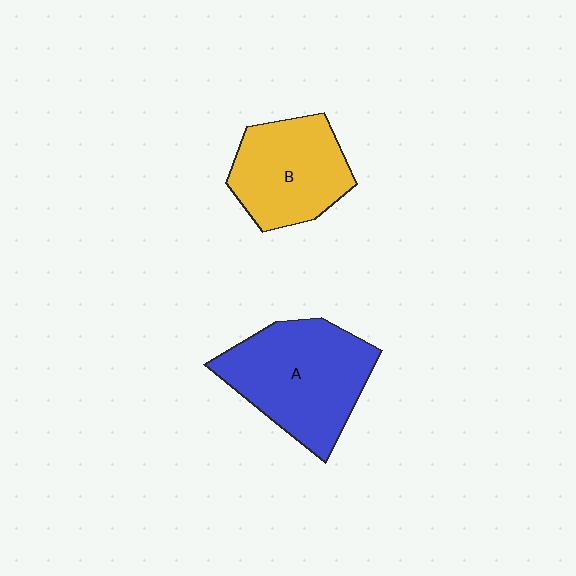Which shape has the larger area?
Shape A (blue).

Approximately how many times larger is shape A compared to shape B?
Approximately 1.3 times.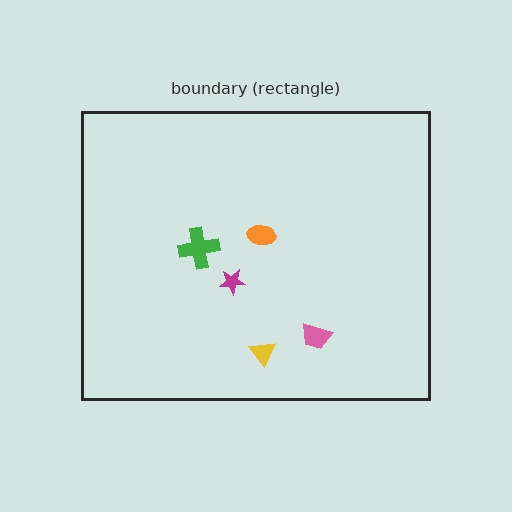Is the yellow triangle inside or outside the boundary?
Inside.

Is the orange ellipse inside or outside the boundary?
Inside.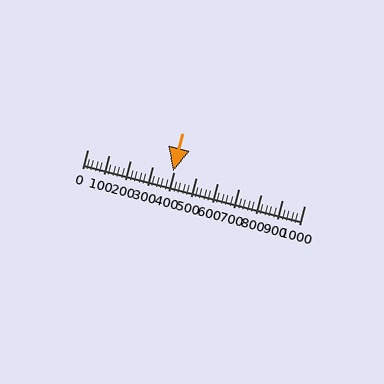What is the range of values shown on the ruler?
The ruler shows values from 0 to 1000.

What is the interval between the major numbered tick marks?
The major tick marks are spaced 100 units apart.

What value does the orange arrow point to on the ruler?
The orange arrow points to approximately 395.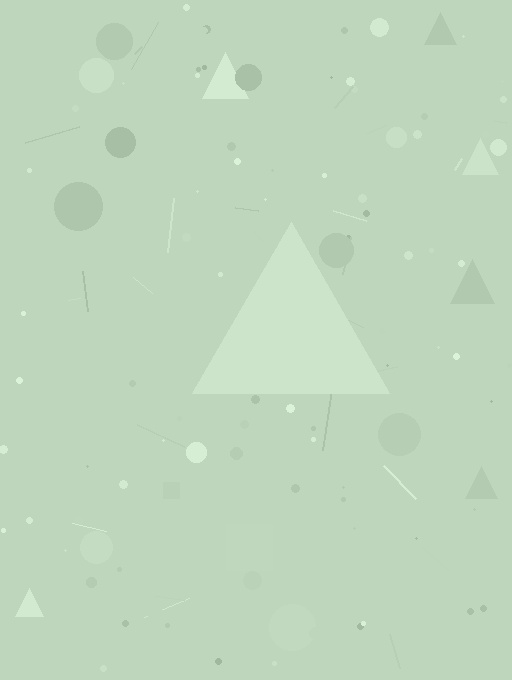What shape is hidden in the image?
A triangle is hidden in the image.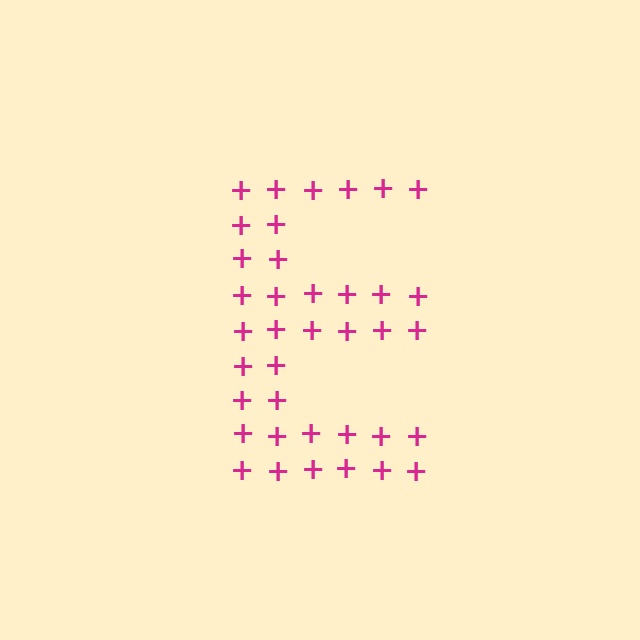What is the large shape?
The large shape is the letter E.